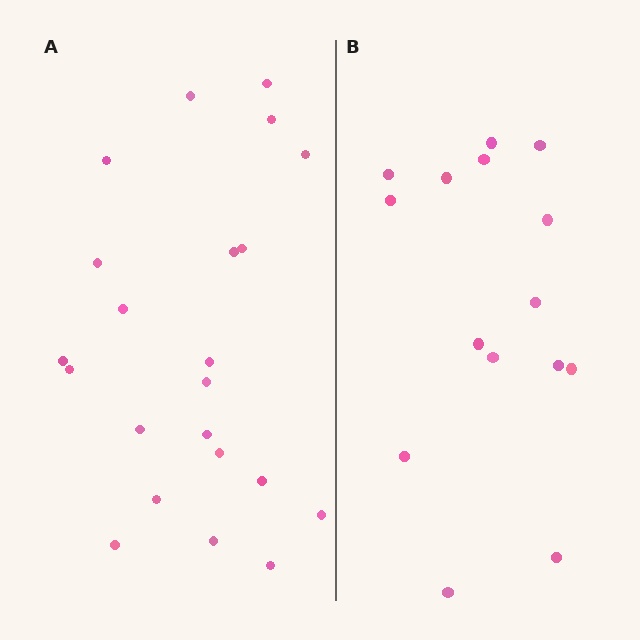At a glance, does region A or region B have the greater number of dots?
Region A (the left region) has more dots.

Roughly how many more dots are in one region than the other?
Region A has roughly 8 or so more dots than region B.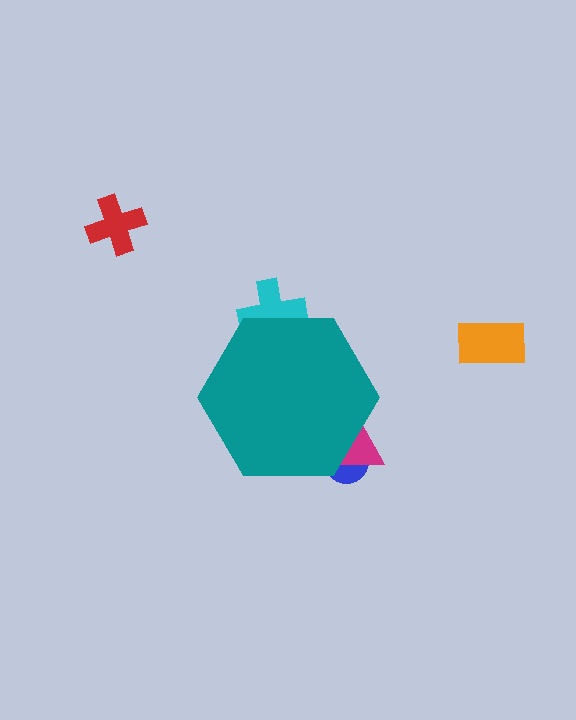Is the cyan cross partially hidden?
Yes, the cyan cross is partially hidden behind the teal hexagon.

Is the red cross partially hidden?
No, the red cross is fully visible.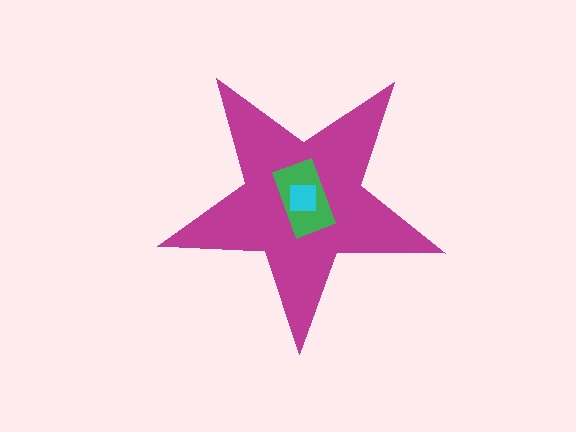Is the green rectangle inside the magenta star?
Yes.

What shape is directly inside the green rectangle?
The cyan square.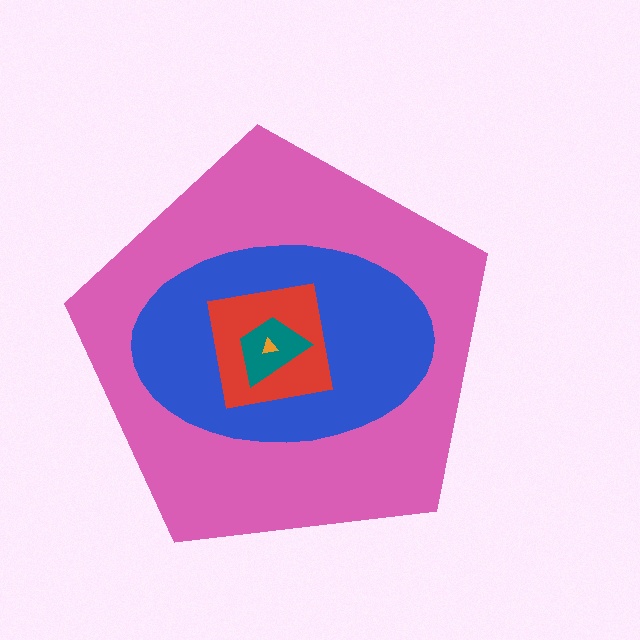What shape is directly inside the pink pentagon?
The blue ellipse.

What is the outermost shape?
The pink pentagon.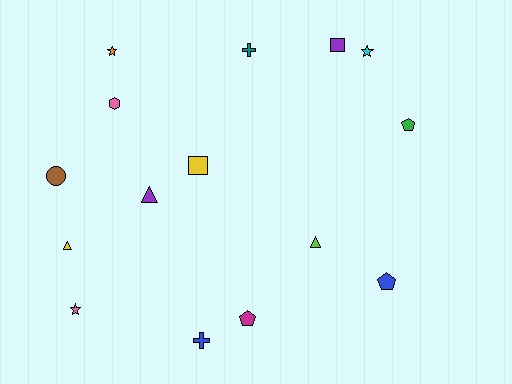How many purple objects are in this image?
There are 2 purple objects.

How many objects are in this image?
There are 15 objects.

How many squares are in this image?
There are 2 squares.